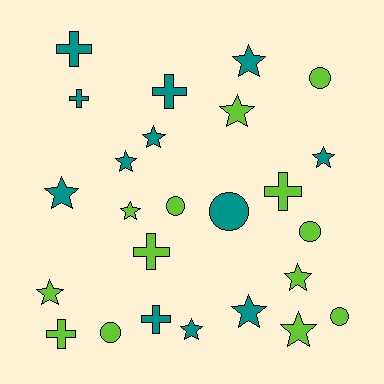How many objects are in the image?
There are 25 objects.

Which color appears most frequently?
Lime, with 13 objects.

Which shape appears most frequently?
Star, with 12 objects.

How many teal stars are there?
There are 7 teal stars.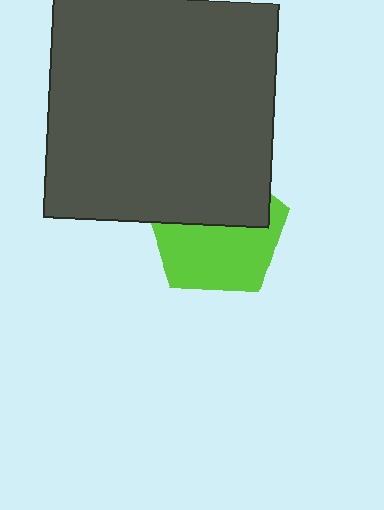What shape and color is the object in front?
The object in front is a dark gray square.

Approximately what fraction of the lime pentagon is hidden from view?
Roughly 45% of the lime pentagon is hidden behind the dark gray square.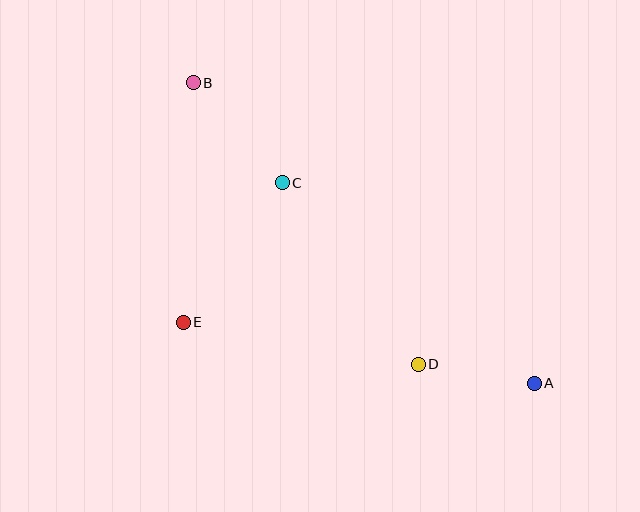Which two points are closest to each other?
Points A and D are closest to each other.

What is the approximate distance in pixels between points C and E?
The distance between C and E is approximately 171 pixels.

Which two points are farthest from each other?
Points A and B are farthest from each other.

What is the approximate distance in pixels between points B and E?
The distance between B and E is approximately 240 pixels.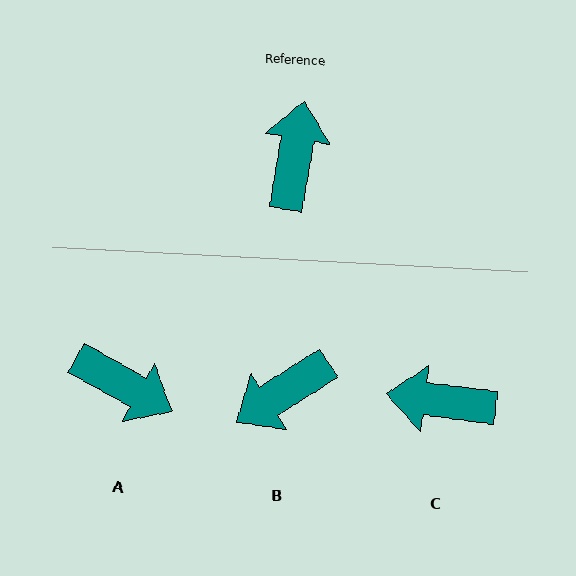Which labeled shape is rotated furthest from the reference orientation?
B, about 132 degrees away.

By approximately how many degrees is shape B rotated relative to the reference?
Approximately 132 degrees counter-clockwise.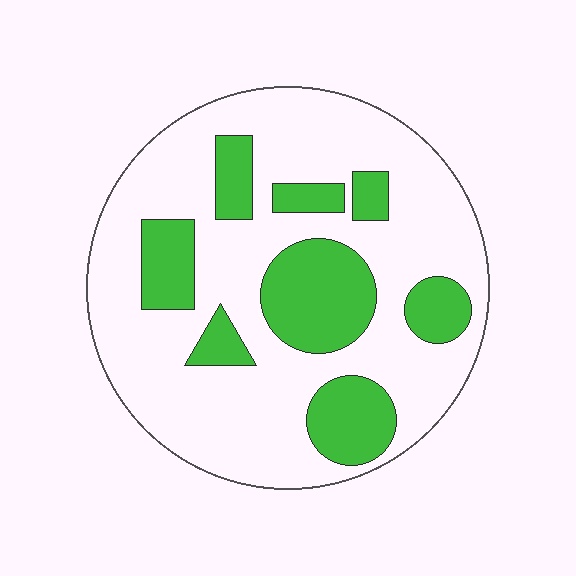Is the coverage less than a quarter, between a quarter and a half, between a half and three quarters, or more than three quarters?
Between a quarter and a half.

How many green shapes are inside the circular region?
8.